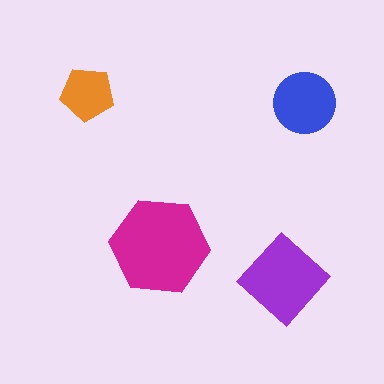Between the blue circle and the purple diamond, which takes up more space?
The purple diamond.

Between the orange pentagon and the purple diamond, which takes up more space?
The purple diamond.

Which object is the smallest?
The orange pentagon.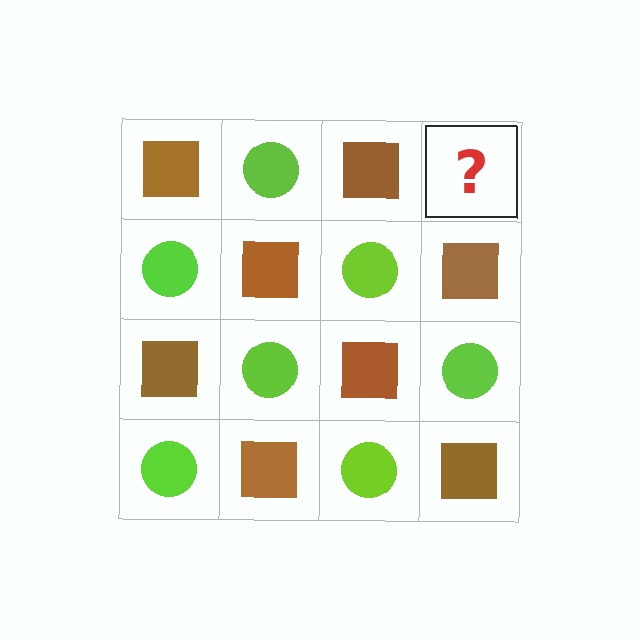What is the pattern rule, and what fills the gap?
The rule is that it alternates brown square and lime circle in a checkerboard pattern. The gap should be filled with a lime circle.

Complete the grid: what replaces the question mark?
The question mark should be replaced with a lime circle.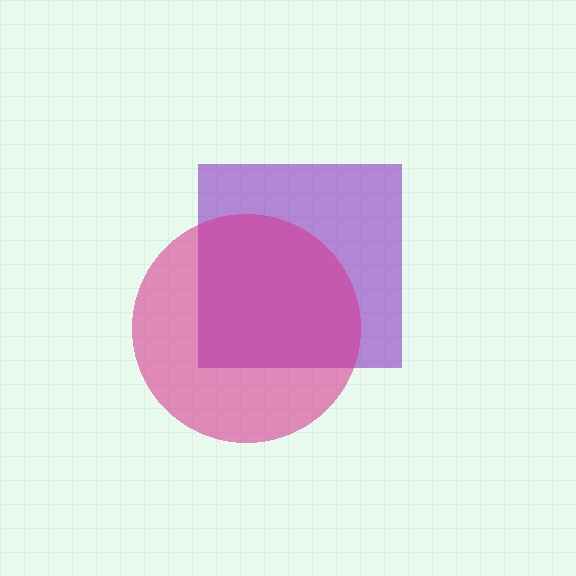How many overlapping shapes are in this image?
There are 2 overlapping shapes in the image.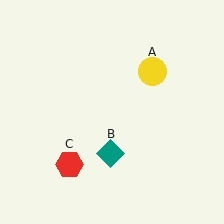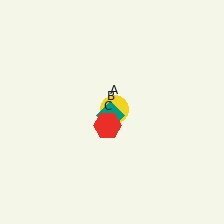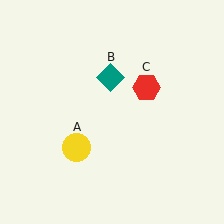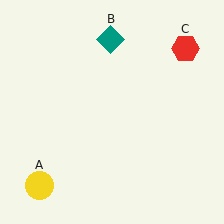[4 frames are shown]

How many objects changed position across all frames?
3 objects changed position: yellow circle (object A), teal diamond (object B), red hexagon (object C).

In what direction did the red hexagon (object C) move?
The red hexagon (object C) moved up and to the right.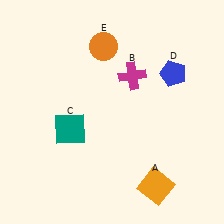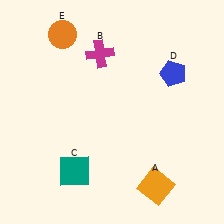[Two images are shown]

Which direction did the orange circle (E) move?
The orange circle (E) moved left.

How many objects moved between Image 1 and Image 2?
3 objects moved between the two images.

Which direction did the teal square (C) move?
The teal square (C) moved down.